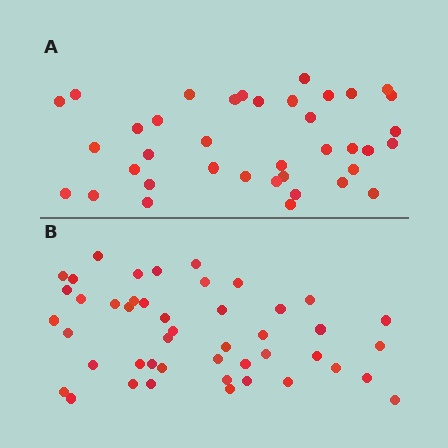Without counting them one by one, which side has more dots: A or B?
Region B (the bottom region) has more dots.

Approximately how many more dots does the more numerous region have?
Region B has roughly 8 or so more dots than region A.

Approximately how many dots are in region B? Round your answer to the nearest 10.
About 50 dots. (The exact count is 46, which rounds to 50.)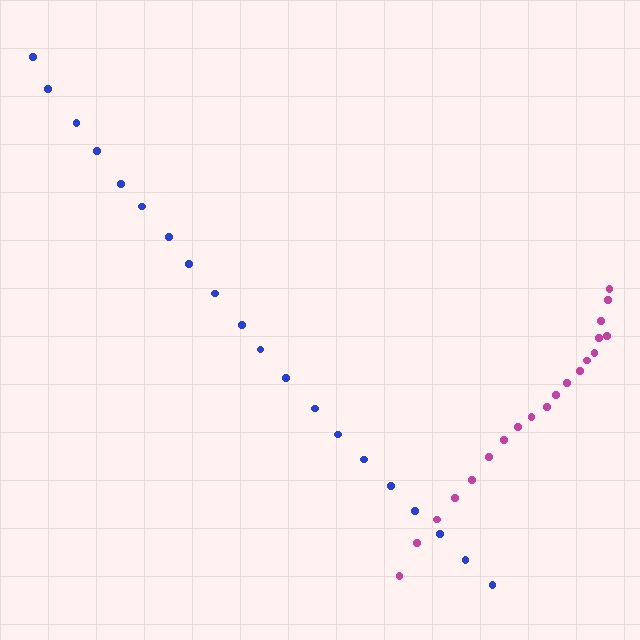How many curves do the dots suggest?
There are 2 distinct paths.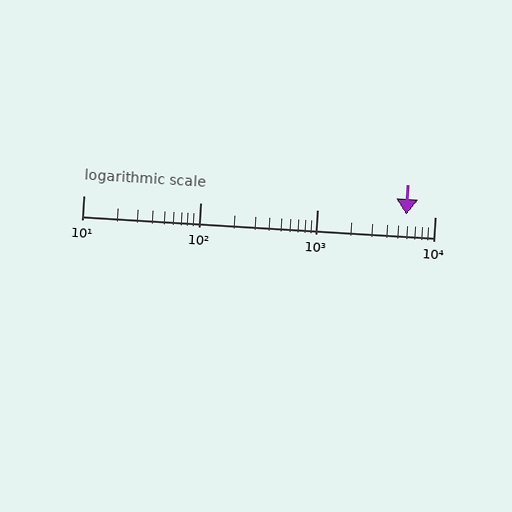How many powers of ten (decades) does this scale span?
The scale spans 3 decades, from 10 to 10000.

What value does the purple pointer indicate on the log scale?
The pointer indicates approximately 5700.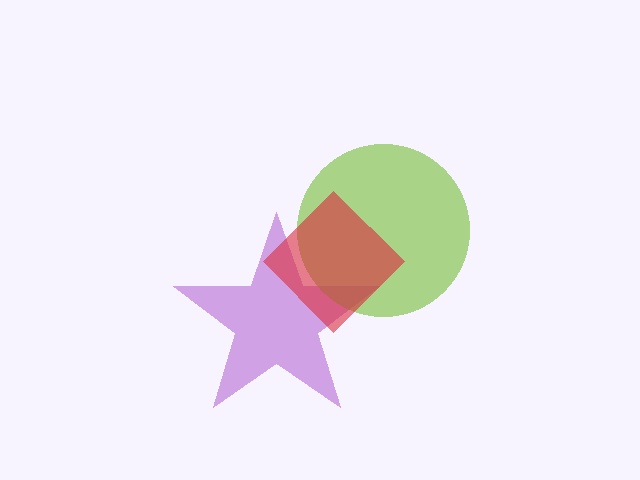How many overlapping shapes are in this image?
There are 3 overlapping shapes in the image.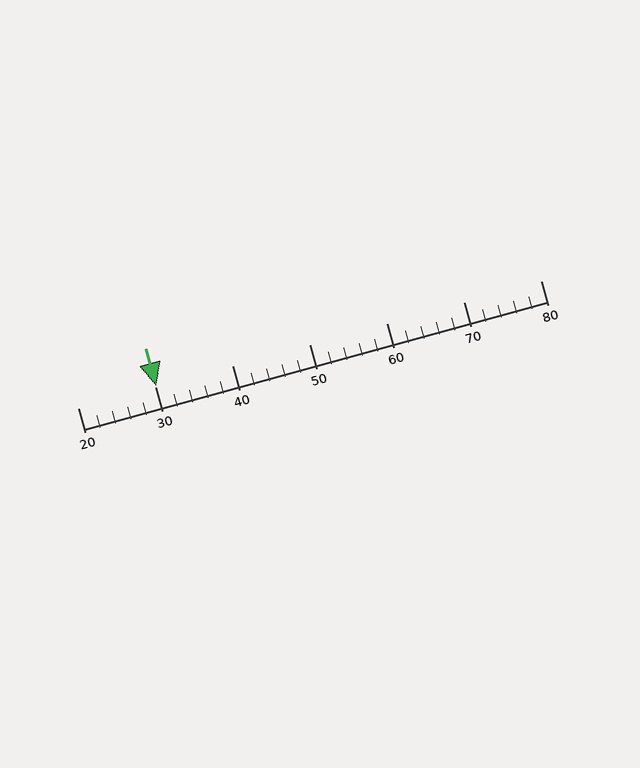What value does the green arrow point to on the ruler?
The green arrow points to approximately 30.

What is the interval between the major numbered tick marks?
The major tick marks are spaced 10 units apart.